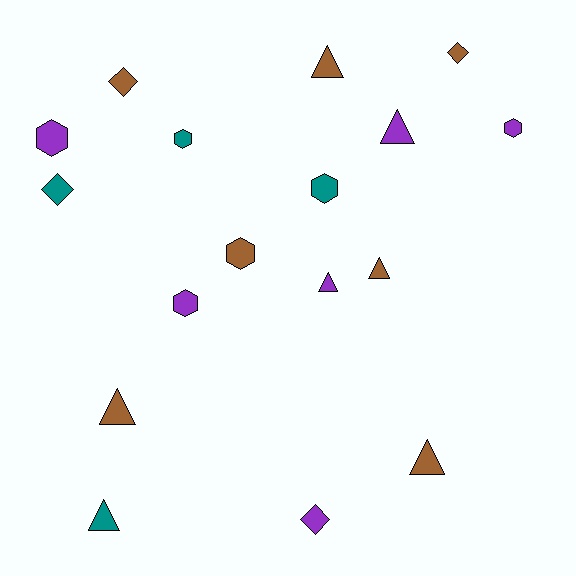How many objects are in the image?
There are 17 objects.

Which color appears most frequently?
Brown, with 7 objects.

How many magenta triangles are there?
There are no magenta triangles.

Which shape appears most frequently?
Triangle, with 7 objects.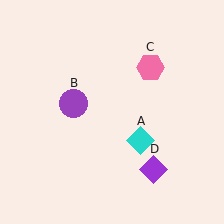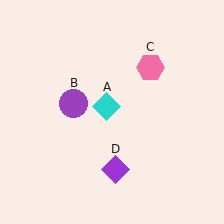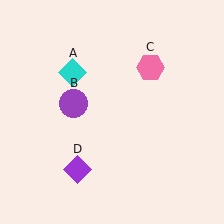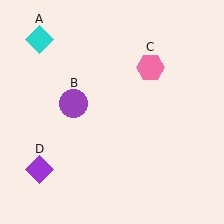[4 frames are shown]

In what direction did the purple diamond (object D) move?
The purple diamond (object D) moved left.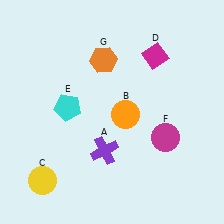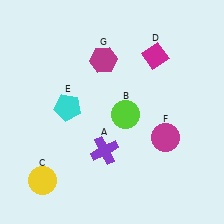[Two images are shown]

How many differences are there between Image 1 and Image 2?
There are 2 differences between the two images.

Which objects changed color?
B changed from orange to lime. G changed from orange to magenta.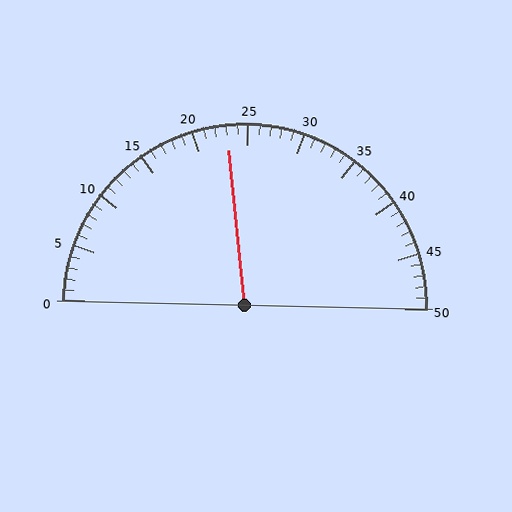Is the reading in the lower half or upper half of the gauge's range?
The reading is in the lower half of the range (0 to 50).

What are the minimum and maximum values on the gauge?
The gauge ranges from 0 to 50.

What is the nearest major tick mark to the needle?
The nearest major tick mark is 25.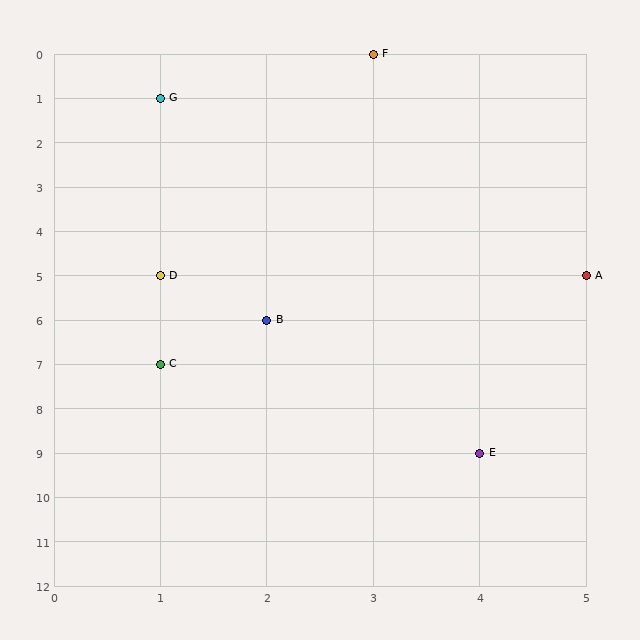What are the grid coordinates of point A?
Point A is at grid coordinates (5, 5).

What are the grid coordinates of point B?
Point B is at grid coordinates (2, 6).